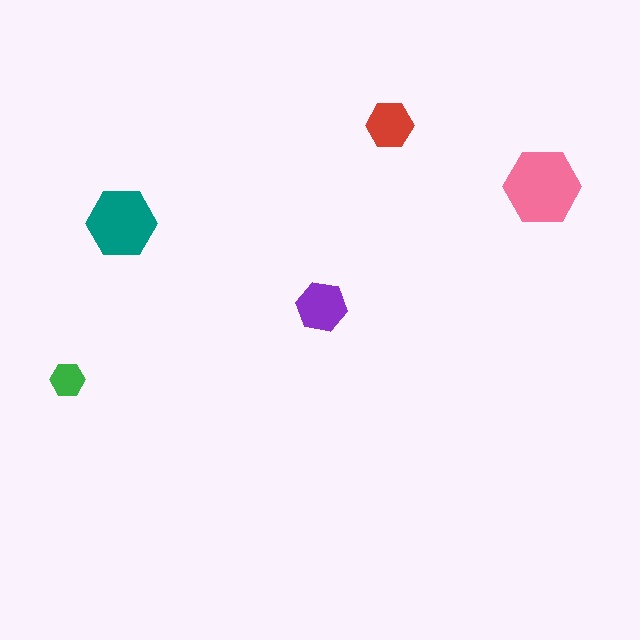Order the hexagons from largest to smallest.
the pink one, the teal one, the purple one, the red one, the green one.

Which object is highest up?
The red hexagon is topmost.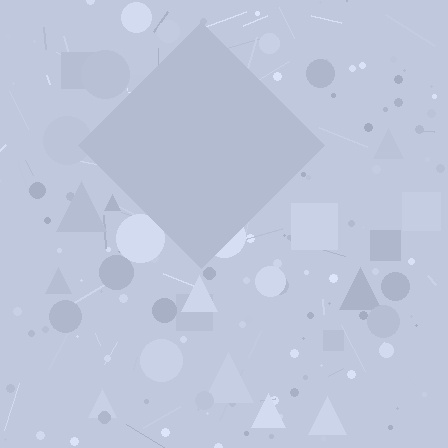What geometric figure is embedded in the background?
A diamond is embedded in the background.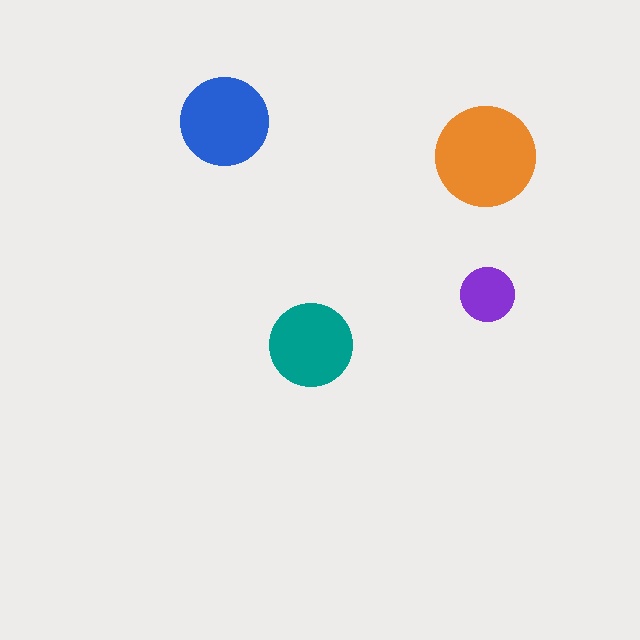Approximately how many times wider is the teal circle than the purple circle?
About 1.5 times wider.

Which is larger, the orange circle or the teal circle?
The orange one.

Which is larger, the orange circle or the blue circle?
The orange one.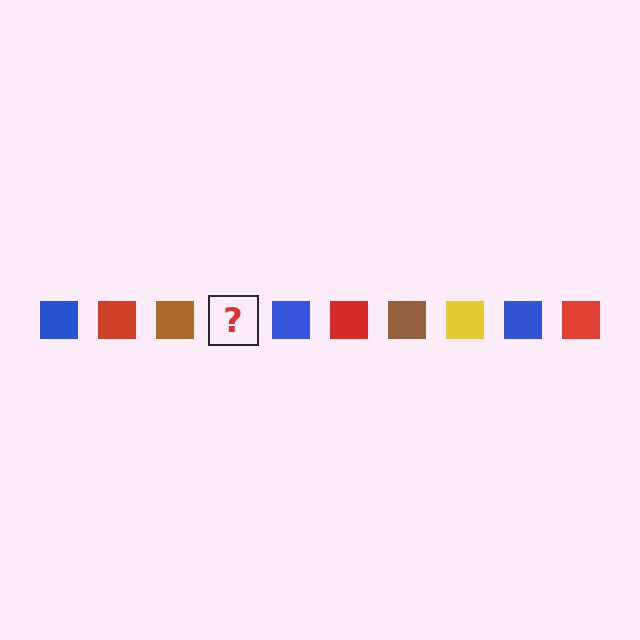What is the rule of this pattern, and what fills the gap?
The rule is that the pattern cycles through blue, red, brown, yellow squares. The gap should be filled with a yellow square.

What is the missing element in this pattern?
The missing element is a yellow square.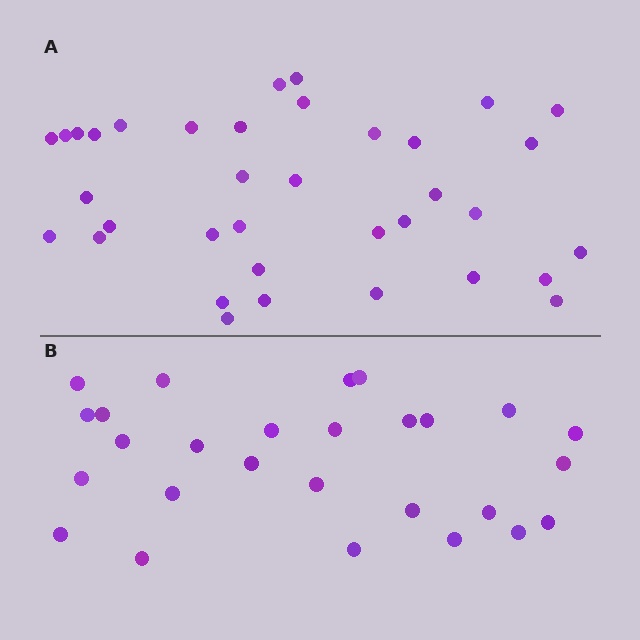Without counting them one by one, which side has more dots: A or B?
Region A (the top region) has more dots.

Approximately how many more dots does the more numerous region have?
Region A has roughly 8 or so more dots than region B.